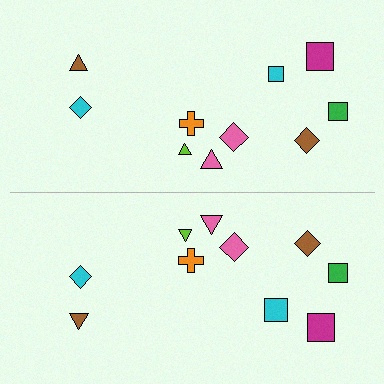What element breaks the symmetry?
The cyan square on the bottom side has a different size than its mirror counterpart.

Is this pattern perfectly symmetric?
No, the pattern is not perfectly symmetric. The cyan square on the bottom side has a different size than its mirror counterpart.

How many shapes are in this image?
There are 20 shapes in this image.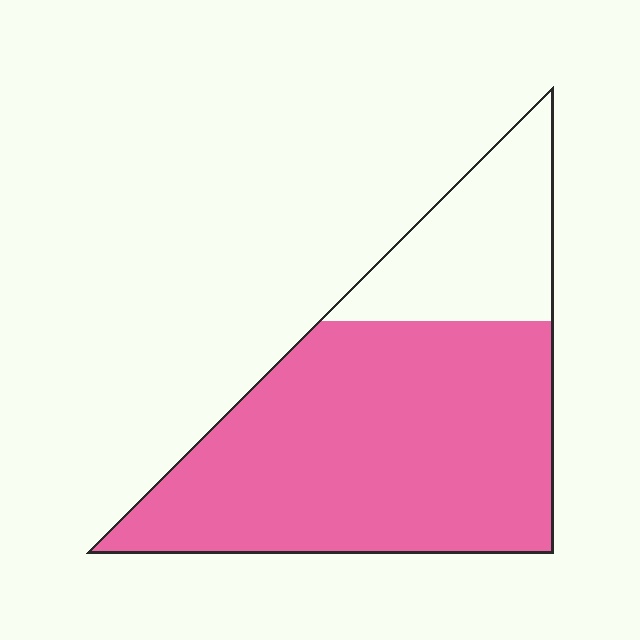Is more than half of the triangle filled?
Yes.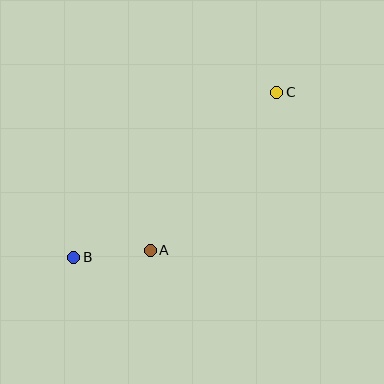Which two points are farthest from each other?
Points B and C are farthest from each other.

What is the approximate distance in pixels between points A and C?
The distance between A and C is approximately 202 pixels.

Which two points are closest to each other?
Points A and B are closest to each other.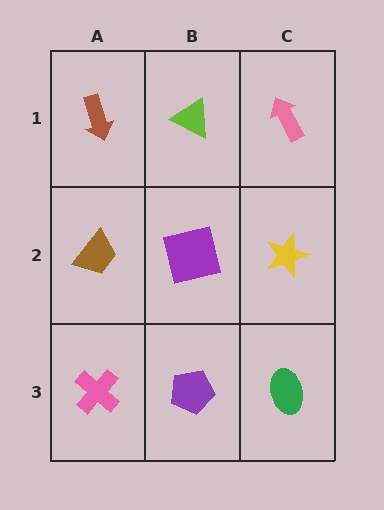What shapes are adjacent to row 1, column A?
A brown trapezoid (row 2, column A), a lime triangle (row 1, column B).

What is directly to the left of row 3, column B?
A pink cross.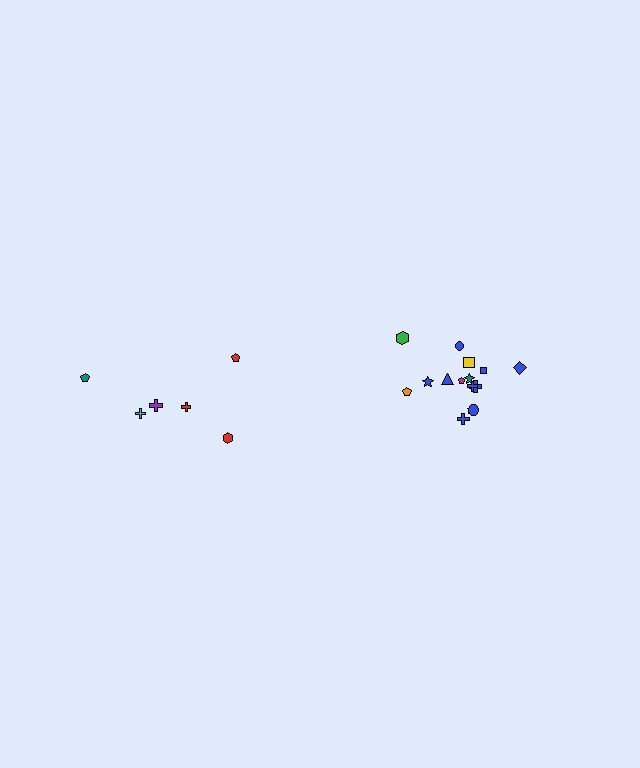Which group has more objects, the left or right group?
The right group.